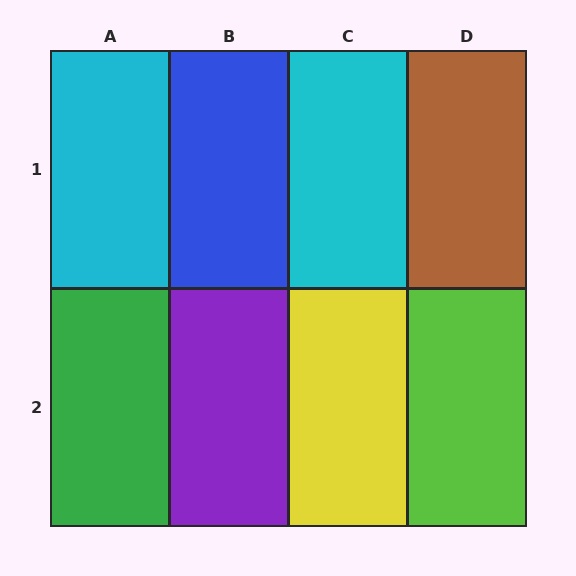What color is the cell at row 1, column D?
Brown.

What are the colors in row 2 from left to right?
Green, purple, yellow, lime.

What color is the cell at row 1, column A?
Cyan.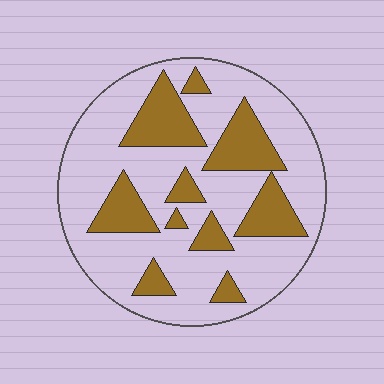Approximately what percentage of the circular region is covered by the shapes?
Approximately 30%.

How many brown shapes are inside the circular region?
10.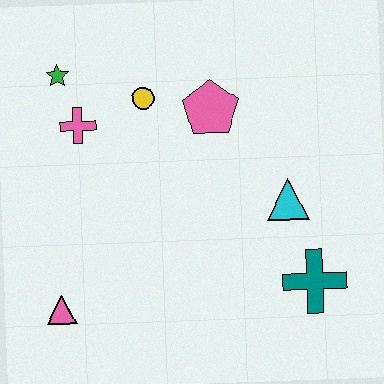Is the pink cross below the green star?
Yes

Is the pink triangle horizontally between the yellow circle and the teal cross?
No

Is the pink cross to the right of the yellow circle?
No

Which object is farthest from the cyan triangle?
The green star is farthest from the cyan triangle.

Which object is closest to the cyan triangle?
The teal cross is closest to the cyan triangle.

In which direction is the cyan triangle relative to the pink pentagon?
The cyan triangle is below the pink pentagon.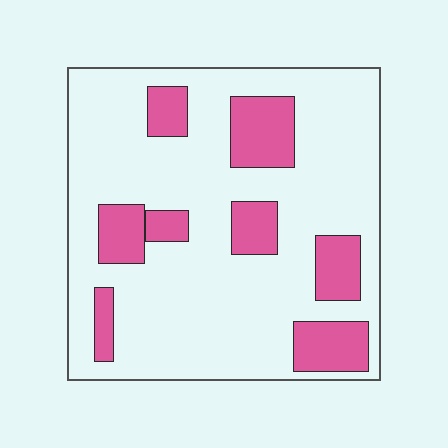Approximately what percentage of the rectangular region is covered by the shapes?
Approximately 20%.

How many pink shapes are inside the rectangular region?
8.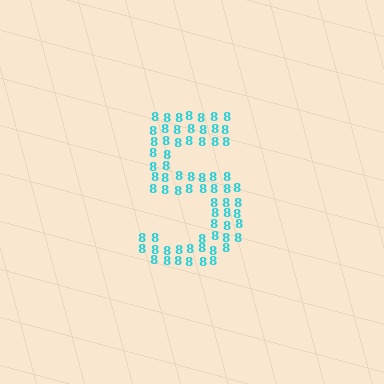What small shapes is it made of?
It is made of small digit 8's.